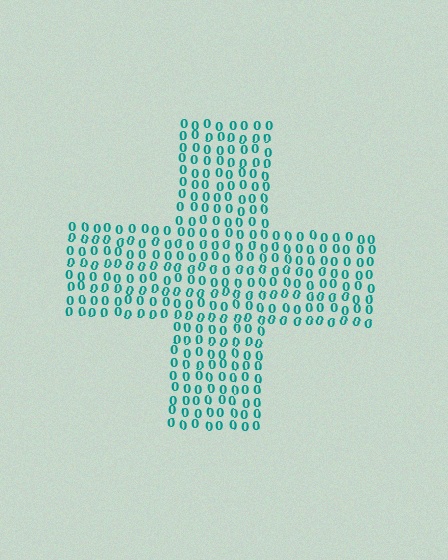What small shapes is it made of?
It is made of small digit 0's.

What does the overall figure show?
The overall figure shows a cross.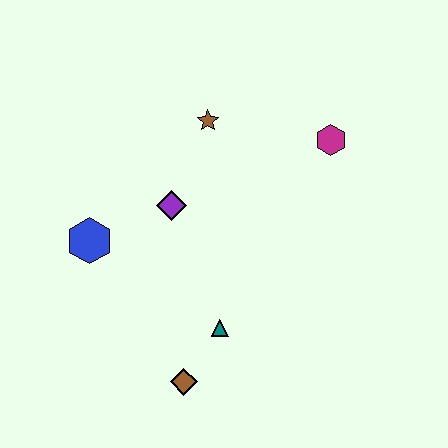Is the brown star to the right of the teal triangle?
No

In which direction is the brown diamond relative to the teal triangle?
The brown diamond is below the teal triangle.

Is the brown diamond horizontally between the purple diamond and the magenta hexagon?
Yes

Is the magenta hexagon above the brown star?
No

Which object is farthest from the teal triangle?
The magenta hexagon is farthest from the teal triangle.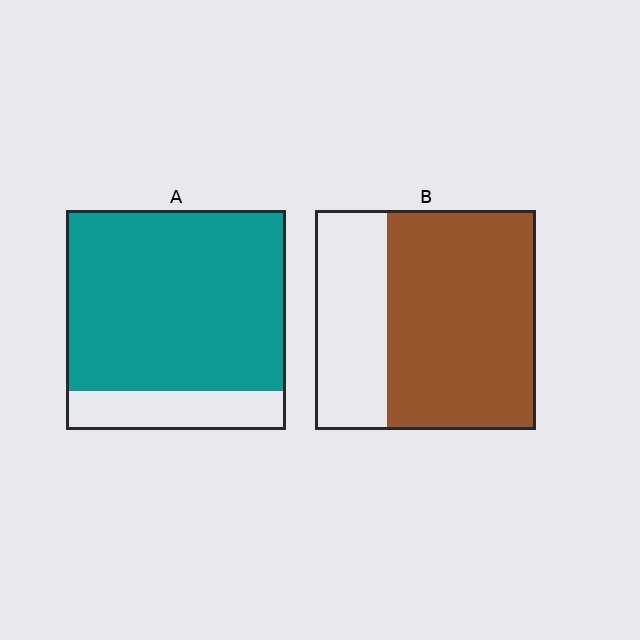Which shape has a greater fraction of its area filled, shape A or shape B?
Shape A.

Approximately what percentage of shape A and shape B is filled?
A is approximately 80% and B is approximately 65%.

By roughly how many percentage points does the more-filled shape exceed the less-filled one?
By roughly 15 percentage points (A over B).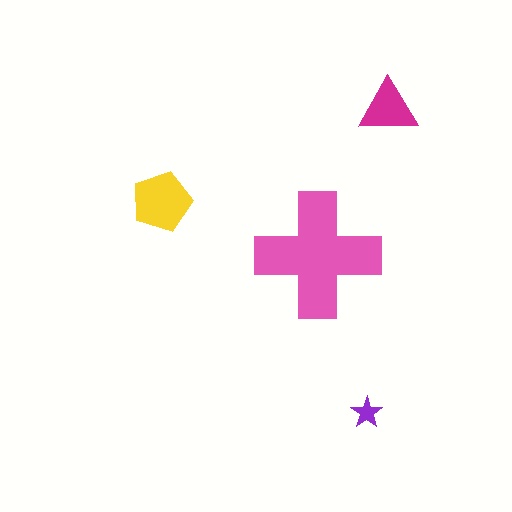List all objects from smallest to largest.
The purple star, the magenta triangle, the yellow pentagon, the pink cross.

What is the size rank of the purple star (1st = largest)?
4th.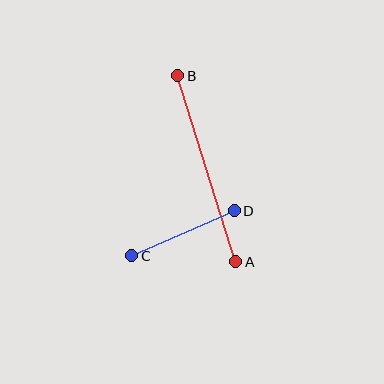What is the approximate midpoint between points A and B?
The midpoint is at approximately (207, 169) pixels.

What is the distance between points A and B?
The distance is approximately 195 pixels.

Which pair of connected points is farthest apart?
Points A and B are farthest apart.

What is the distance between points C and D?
The distance is approximately 112 pixels.